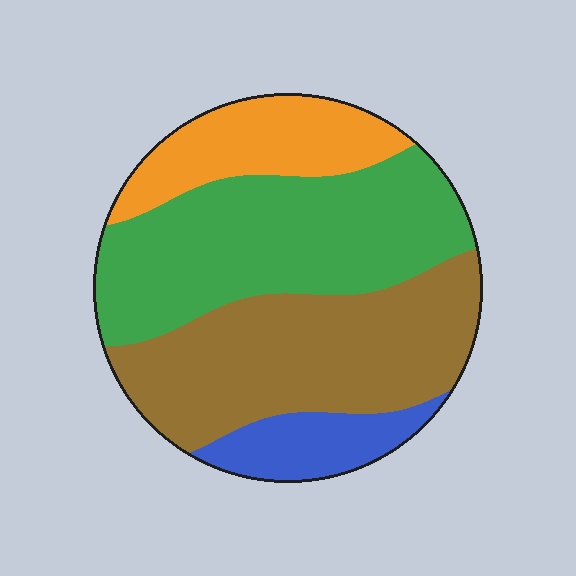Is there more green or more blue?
Green.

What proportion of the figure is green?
Green covers 38% of the figure.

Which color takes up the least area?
Blue, at roughly 10%.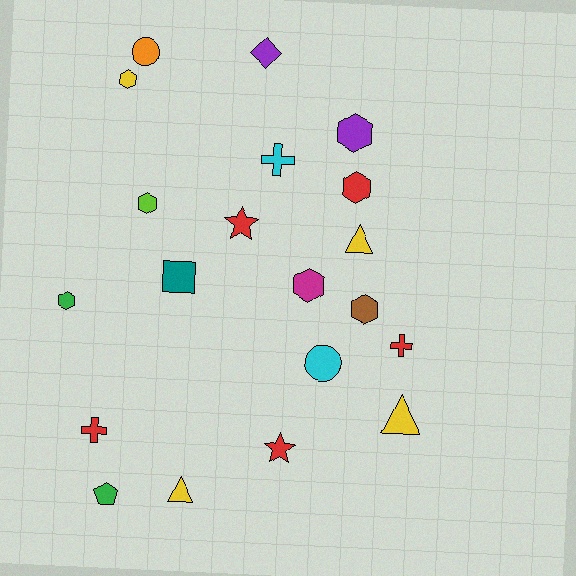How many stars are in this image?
There are 2 stars.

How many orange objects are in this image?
There is 1 orange object.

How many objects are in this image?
There are 20 objects.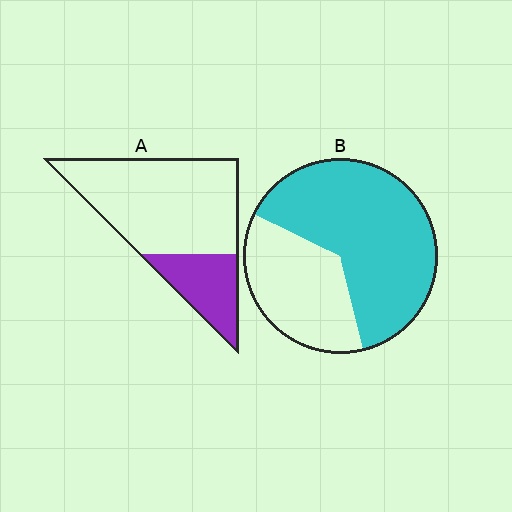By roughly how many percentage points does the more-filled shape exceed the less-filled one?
By roughly 40 percentage points (B over A).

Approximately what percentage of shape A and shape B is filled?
A is approximately 25% and B is approximately 65%.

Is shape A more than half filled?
No.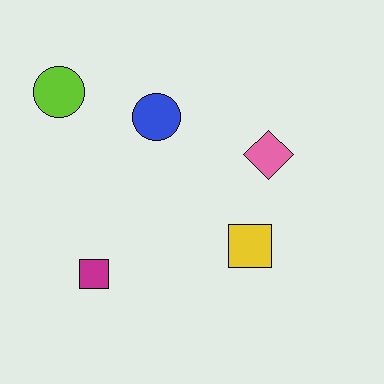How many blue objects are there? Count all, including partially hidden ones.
There is 1 blue object.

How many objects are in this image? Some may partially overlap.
There are 5 objects.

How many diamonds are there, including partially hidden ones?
There is 1 diamond.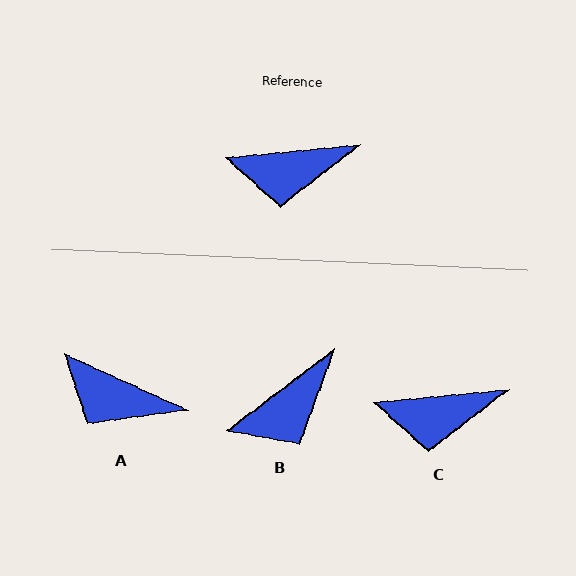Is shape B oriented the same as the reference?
No, it is off by about 32 degrees.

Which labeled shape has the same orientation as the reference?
C.